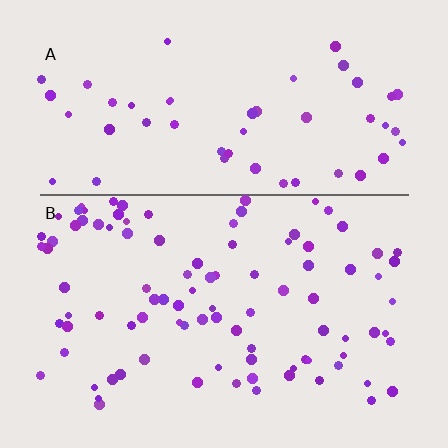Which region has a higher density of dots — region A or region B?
B (the bottom).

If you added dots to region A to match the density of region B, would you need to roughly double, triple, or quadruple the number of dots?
Approximately double.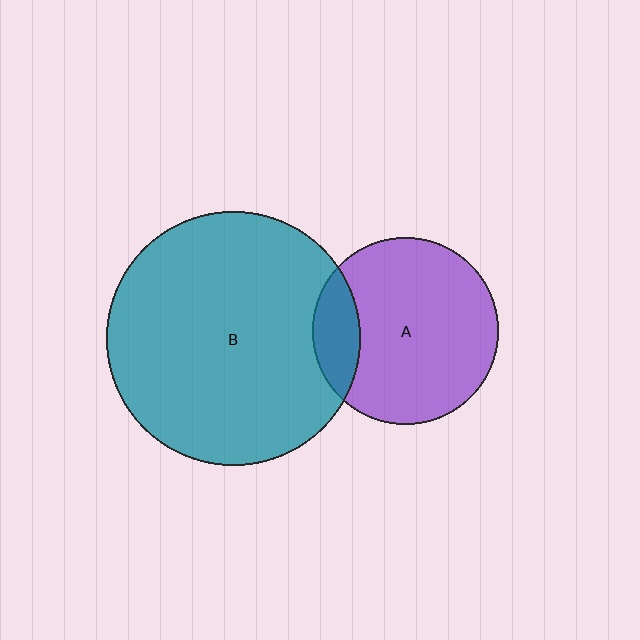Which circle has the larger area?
Circle B (teal).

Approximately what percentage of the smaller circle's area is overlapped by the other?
Approximately 15%.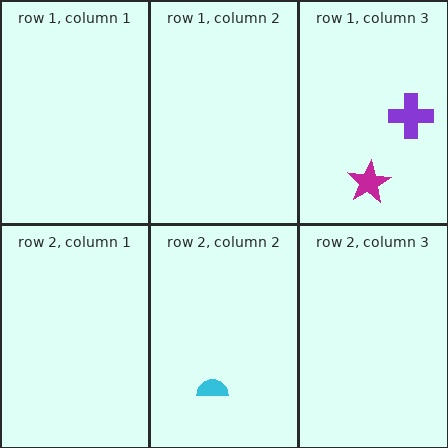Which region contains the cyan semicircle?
The row 2, column 2 region.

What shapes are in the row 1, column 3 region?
The purple cross, the magenta star.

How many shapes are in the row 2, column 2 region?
1.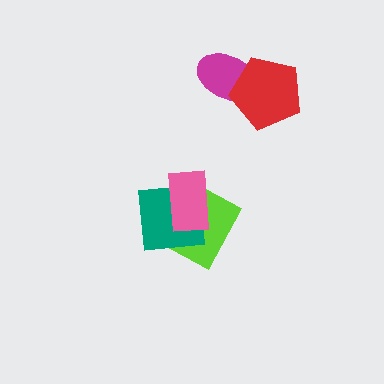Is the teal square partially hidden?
Yes, it is partially covered by another shape.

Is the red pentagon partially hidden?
No, no other shape covers it.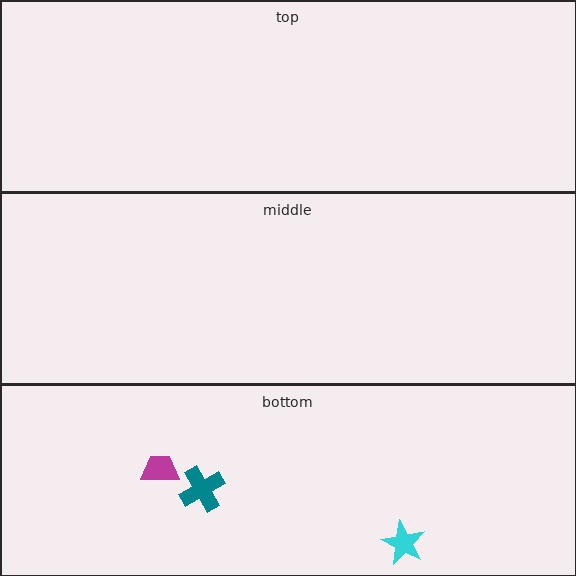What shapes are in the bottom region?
The cyan star, the teal cross, the magenta trapezoid.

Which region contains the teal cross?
The bottom region.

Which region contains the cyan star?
The bottom region.